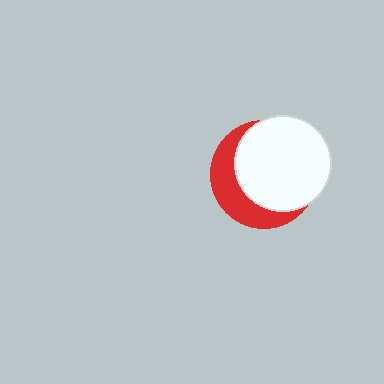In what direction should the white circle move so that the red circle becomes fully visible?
The white circle should move toward the upper-right. That is the shortest direction to clear the overlap and leave the red circle fully visible.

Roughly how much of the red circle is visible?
A small part of it is visible (roughly 35%).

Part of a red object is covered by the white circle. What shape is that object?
It is a circle.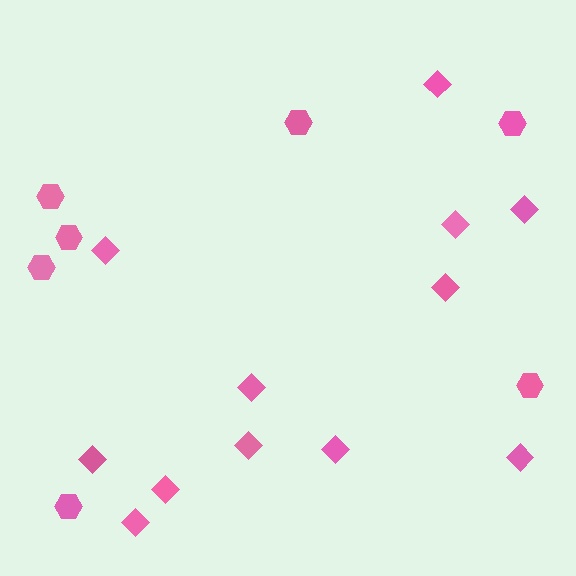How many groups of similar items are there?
There are 2 groups: one group of diamonds (12) and one group of hexagons (7).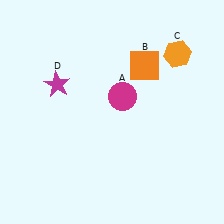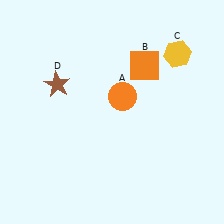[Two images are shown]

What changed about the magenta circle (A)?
In Image 1, A is magenta. In Image 2, it changed to orange.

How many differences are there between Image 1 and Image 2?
There are 3 differences between the two images.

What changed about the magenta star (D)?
In Image 1, D is magenta. In Image 2, it changed to brown.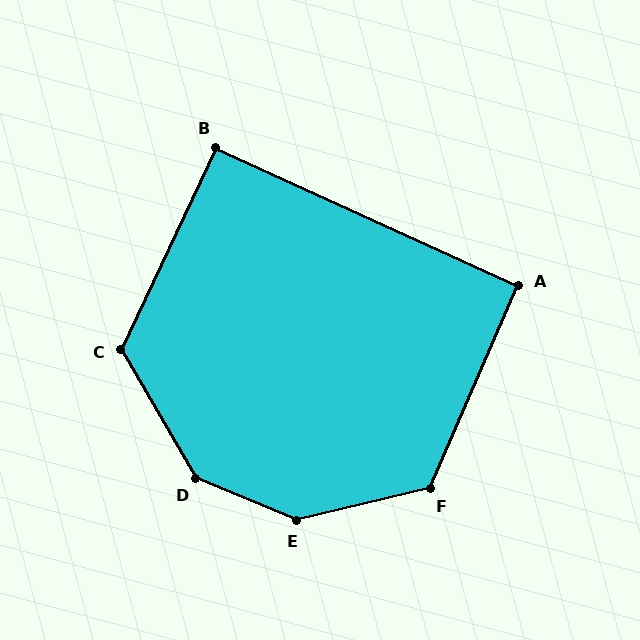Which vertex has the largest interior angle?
E, at approximately 144 degrees.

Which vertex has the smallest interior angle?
B, at approximately 91 degrees.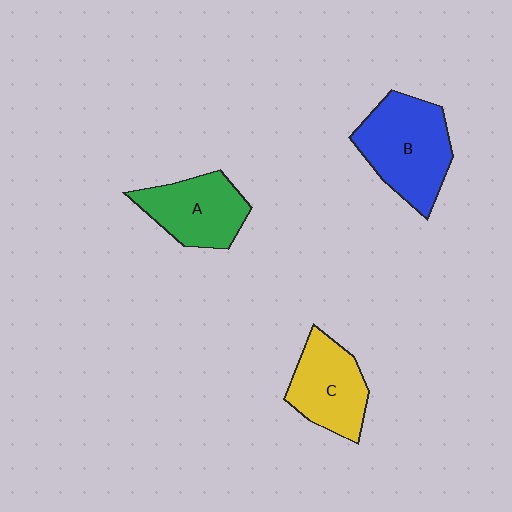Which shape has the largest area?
Shape B (blue).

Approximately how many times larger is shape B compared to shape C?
Approximately 1.3 times.